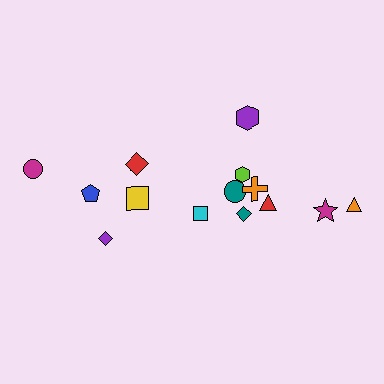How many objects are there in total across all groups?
There are 14 objects.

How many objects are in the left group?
There are 6 objects.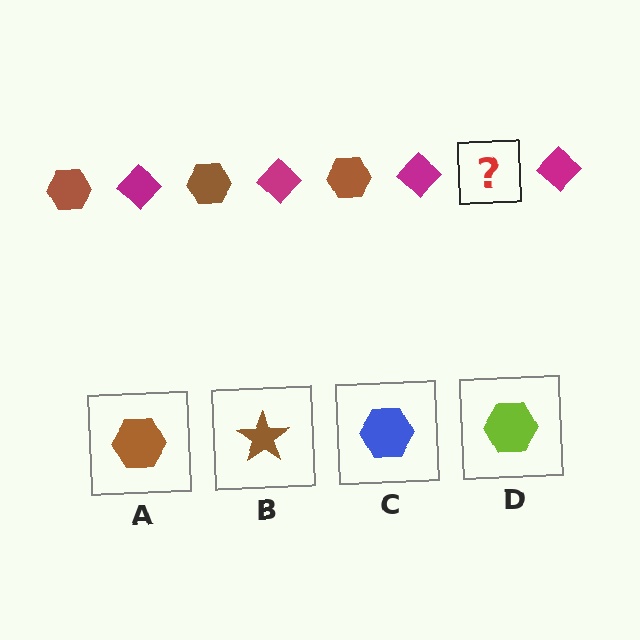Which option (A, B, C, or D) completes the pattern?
A.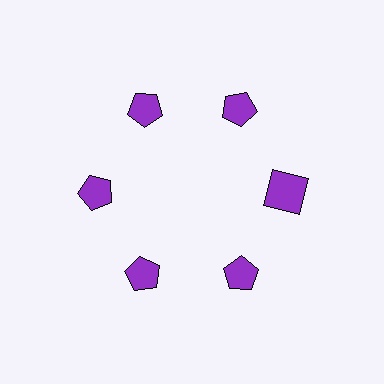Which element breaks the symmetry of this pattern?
The purple square at roughly the 3 o'clock position breaks the symmetry. All other shapes are purple pentagons.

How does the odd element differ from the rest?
It has a different shape: square instead of pentagon.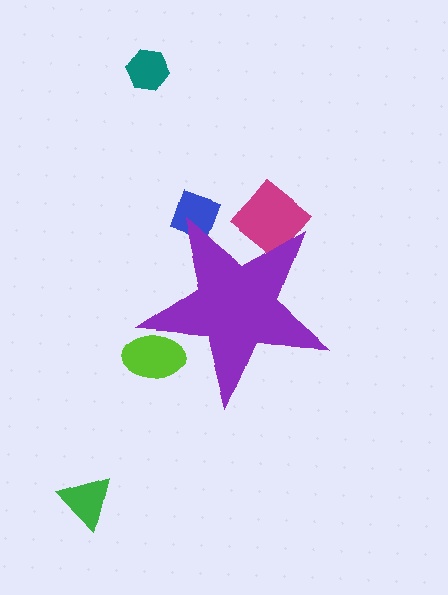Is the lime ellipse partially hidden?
Yes, the lime ellipse is partially hidden behind the purple star.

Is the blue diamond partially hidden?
Yes, the blue diamond is partially hidden behind the purple star.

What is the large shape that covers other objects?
A purple star.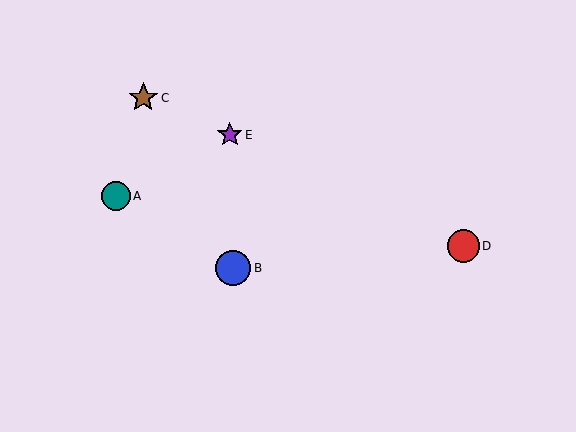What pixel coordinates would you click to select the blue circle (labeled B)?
Click at (233, 268) to select the blue circle B.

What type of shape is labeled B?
Shape B is a blue circle.